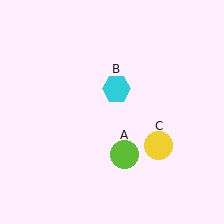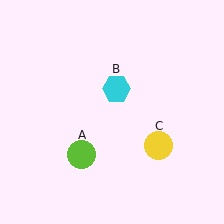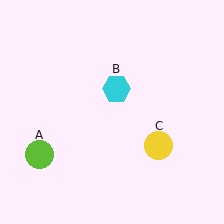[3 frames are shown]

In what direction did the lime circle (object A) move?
The lime circle (object A) moved left.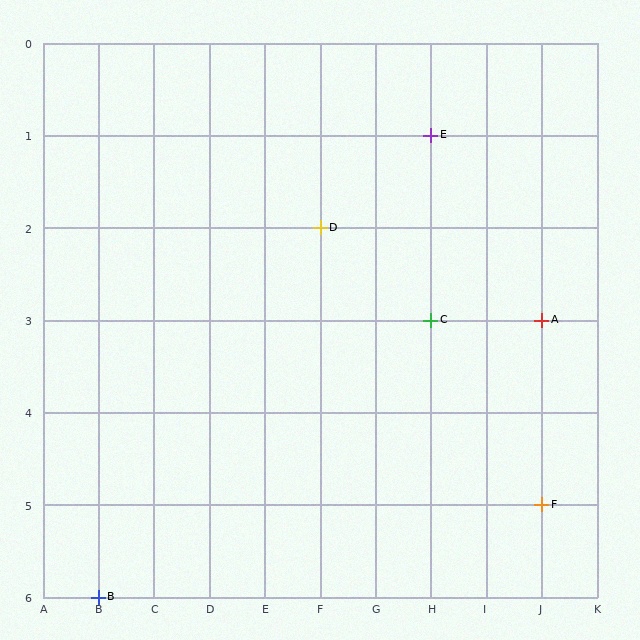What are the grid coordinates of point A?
Point A is at grid coordinates (J, 3).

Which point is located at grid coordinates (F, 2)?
Point D is at (F, 2).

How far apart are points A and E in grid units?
Points A and E are 2 columns and 2 rows apart (about 2.8 grid units diagonally).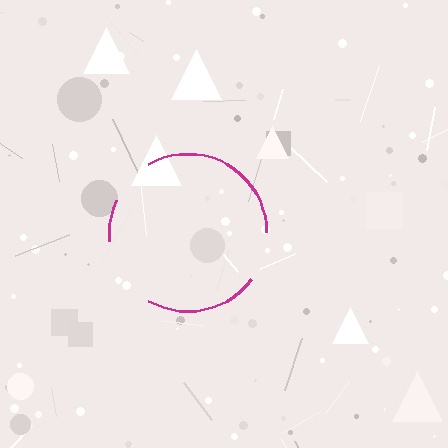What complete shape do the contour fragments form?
The contour fragments form a circle.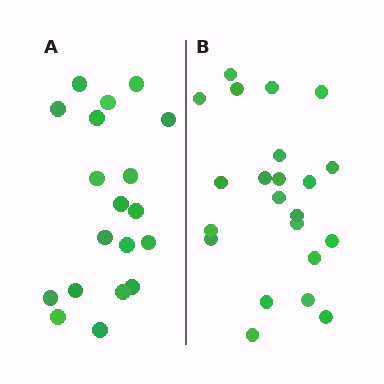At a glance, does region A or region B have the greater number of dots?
Region B (the right region) has more dots.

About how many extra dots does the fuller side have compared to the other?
Region B has just a few more — roughly 2 or 3 more dots than region A.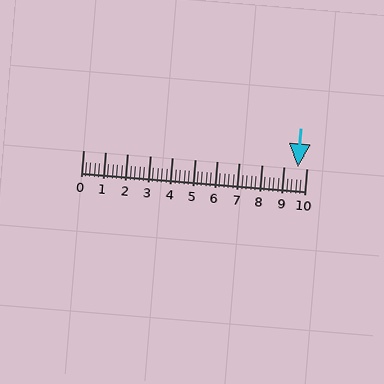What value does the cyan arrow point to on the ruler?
The cyan arrow points to approximately 9.6.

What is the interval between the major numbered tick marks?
The major tick marks are spaced 1 units apart.